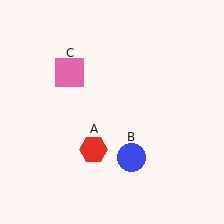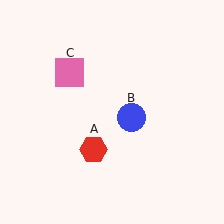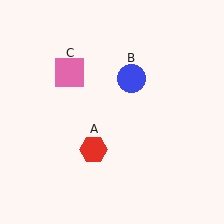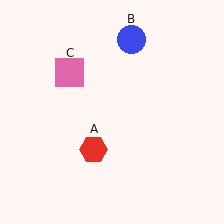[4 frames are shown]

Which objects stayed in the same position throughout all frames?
Red hexagon (object A) and pink square (object C) remained stationary.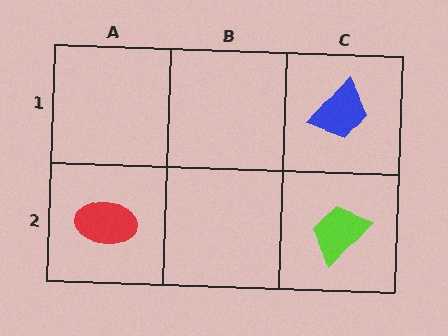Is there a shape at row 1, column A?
No, that cell is empty.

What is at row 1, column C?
A blue trapezoid.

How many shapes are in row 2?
2 shapes.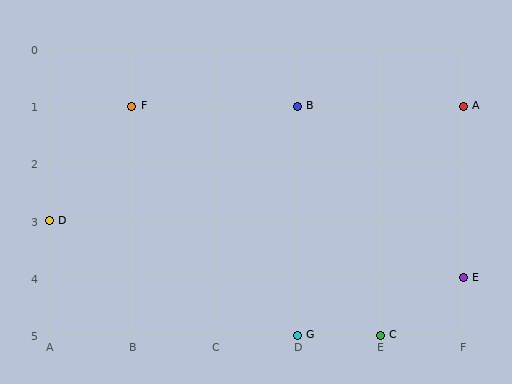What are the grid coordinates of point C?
Point C is at grid coordinates (E, 5).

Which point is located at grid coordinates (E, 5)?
Point C is at (E, 5).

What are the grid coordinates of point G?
Point G is at grid coordinates (D, 5).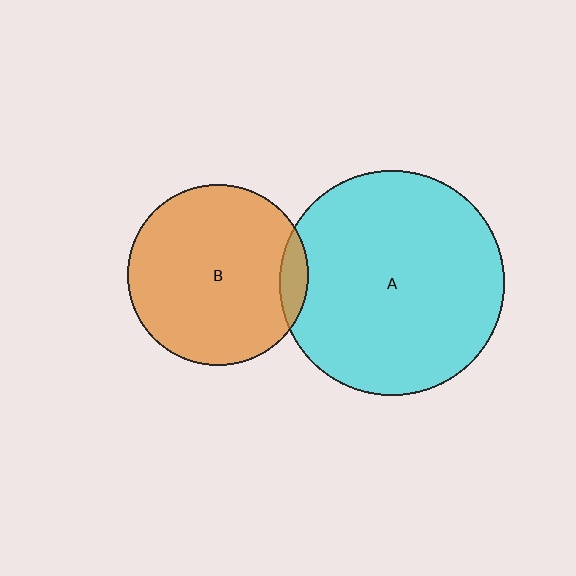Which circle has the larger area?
Circle A (cyan).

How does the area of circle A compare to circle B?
Approximately 1.5 times.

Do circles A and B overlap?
Yes.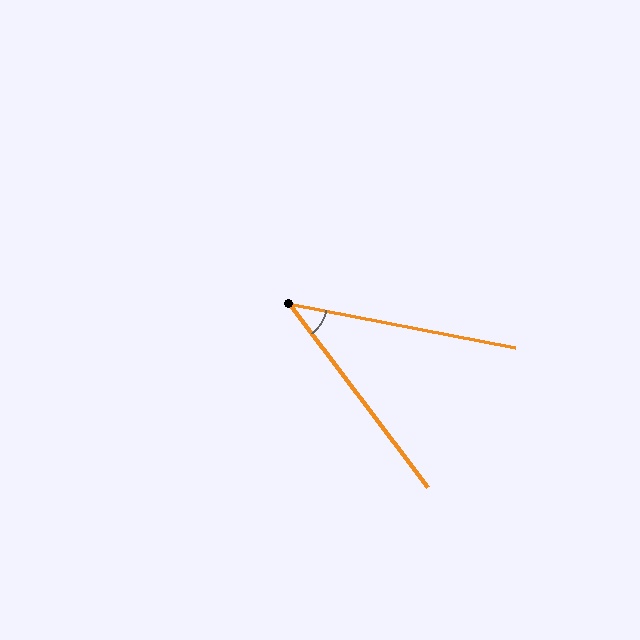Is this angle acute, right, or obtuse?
It is acute.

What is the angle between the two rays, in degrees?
Approximately 42 degrees.